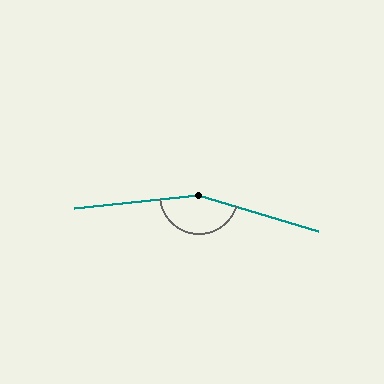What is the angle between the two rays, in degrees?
Approximately 157 degrees.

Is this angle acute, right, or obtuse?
It is obtuse.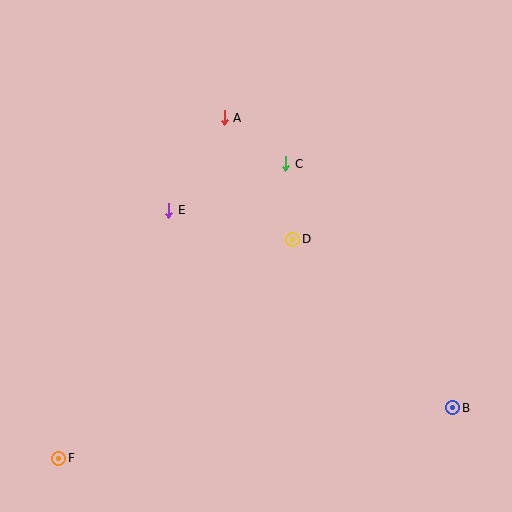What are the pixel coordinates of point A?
Point A is at (224, 118).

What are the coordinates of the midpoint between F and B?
The midpoint between F and B is at (256, 433).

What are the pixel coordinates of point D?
Point D is at (293, 239).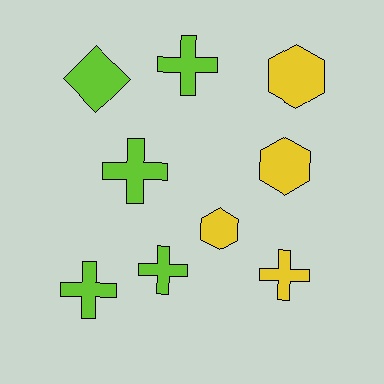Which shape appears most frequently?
Cross, with 5 objects.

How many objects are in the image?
There are 9 objects.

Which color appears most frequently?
Lime, with 5 objects.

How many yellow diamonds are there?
There are no yellow diamonds.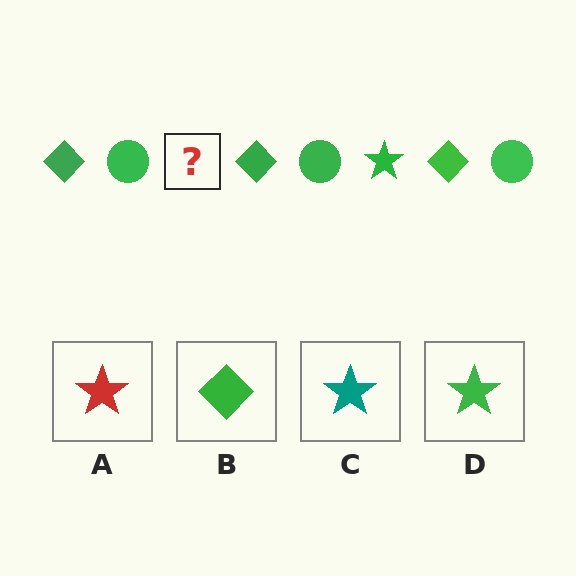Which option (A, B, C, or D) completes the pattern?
D.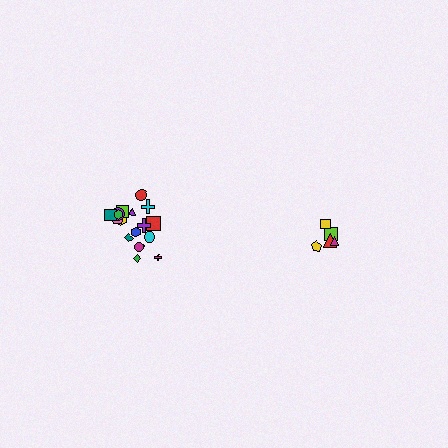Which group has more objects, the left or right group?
The left group.